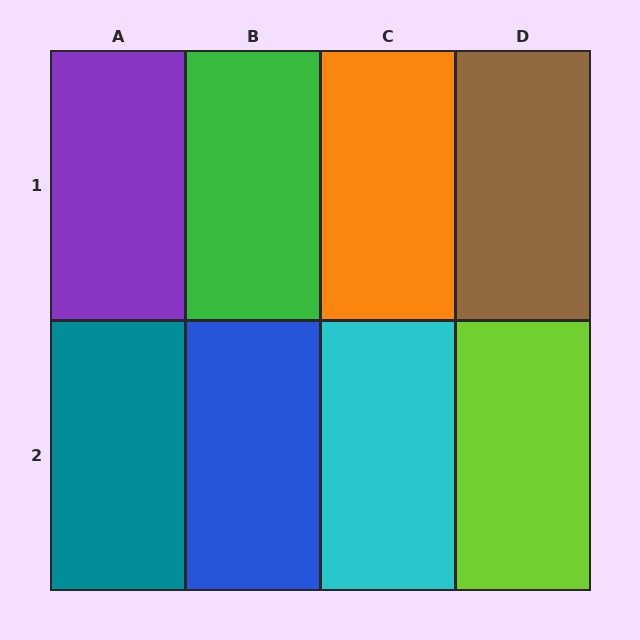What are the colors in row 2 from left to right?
Teal, blue, cyan, lime.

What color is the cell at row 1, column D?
Brown.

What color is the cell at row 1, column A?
Purple.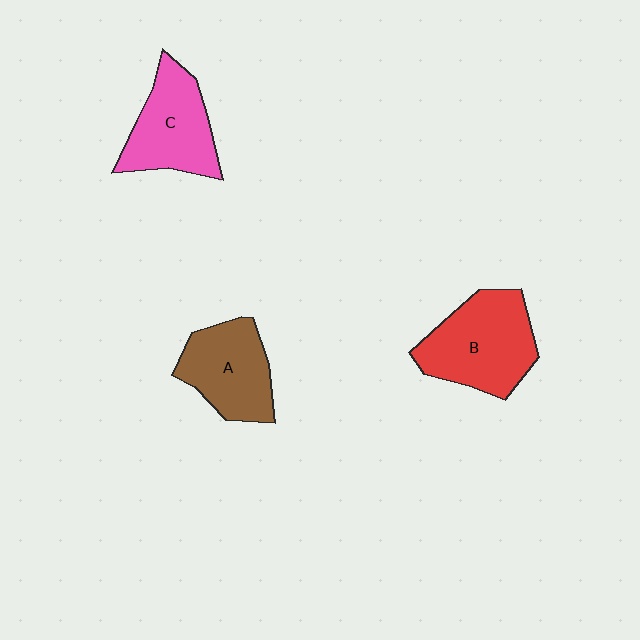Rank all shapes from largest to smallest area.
From largest to smallest: B (red), C (pink), A (brown).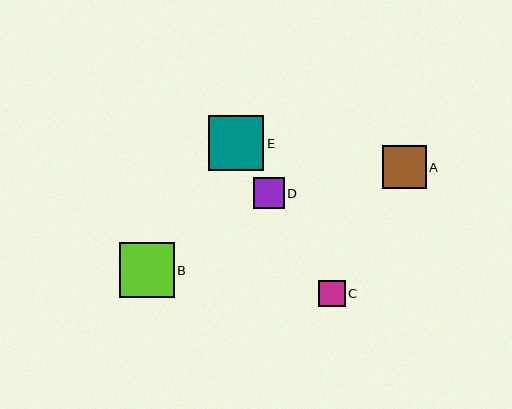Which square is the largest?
Square E is the largest with a size of approximately 55 pixels.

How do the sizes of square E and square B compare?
Square E and square B are approximately the same size.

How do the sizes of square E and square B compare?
Square E and square B are approximately the same size.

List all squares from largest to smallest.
From largest to smallest: E, B, A, D, C.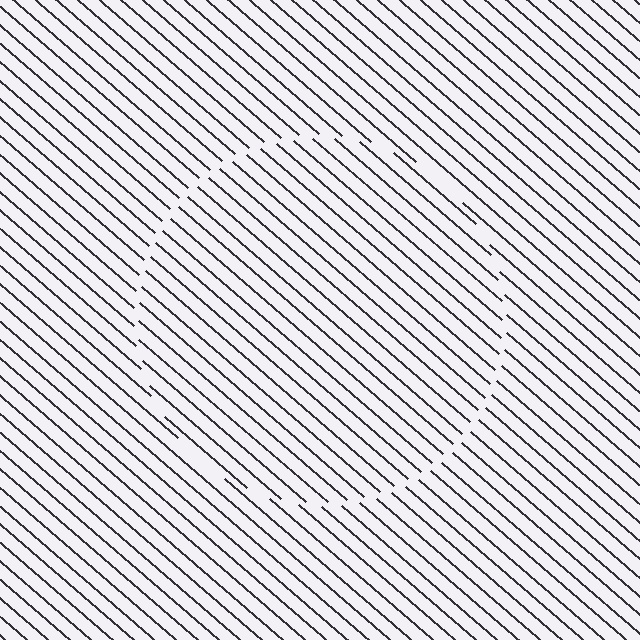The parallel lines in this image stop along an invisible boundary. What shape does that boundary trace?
An illusory circle. The interior of the shape contains the same grating, shifted by half a period — the contour is defined by the phase discontinuity where line-ends from the inner and outer gratings abut.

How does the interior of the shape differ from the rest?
The interior of the shape contains the same grating, shifted by half a period — the contour is defined by the phase discontinuity where line-ends from the inner and outer gratings abut.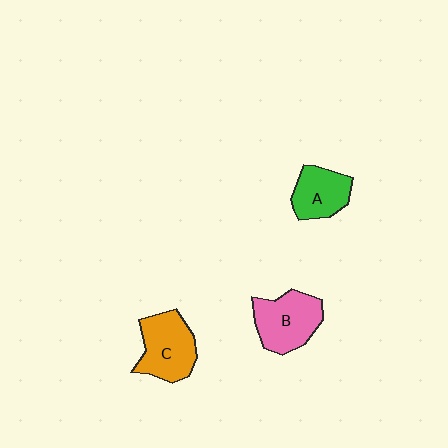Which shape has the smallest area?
Shape A (green).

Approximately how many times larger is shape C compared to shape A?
Approximately 1.3 times.